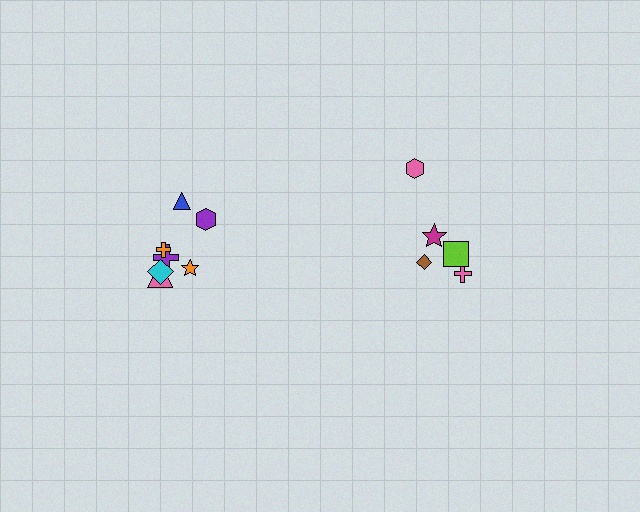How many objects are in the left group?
There are 7 objects.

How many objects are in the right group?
There are 5 objects.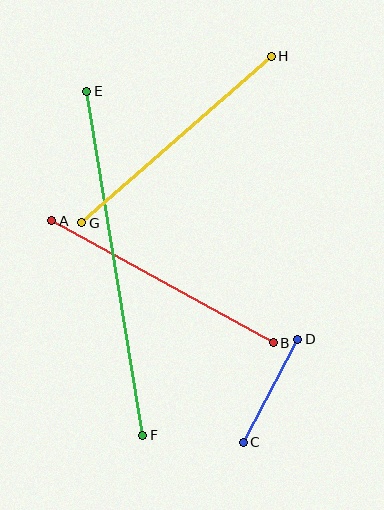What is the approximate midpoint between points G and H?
The midpoint is at approximately (176, 139) pixels.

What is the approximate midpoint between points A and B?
The midpoint is at approximately (163, 282) pixels.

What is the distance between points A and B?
The distance is approximately 253 pixels.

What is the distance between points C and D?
The distance is approximately 117 pixels.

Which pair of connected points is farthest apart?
Points E and F are farthest apart.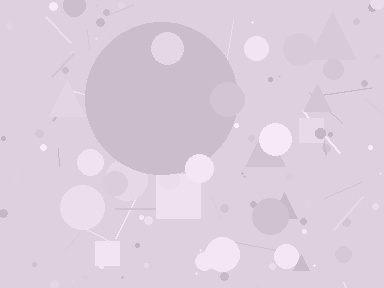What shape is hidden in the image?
A circle is hidden in the image.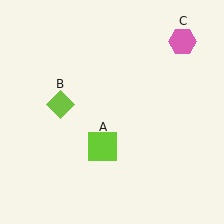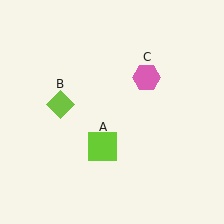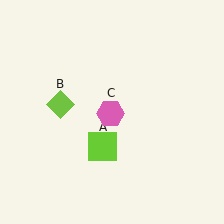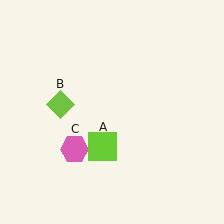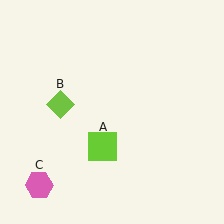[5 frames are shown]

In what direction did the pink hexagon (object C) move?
The pink hexagon (object C) moved down and to the left.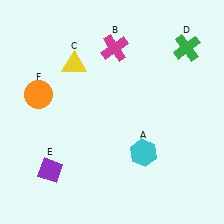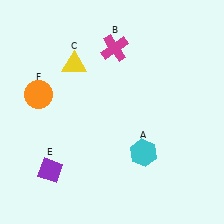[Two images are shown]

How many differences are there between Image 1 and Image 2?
There is 1 difference between the two images.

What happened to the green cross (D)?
The green cross (D) was removed in Image 2. It was in the top-right area of Image 1.